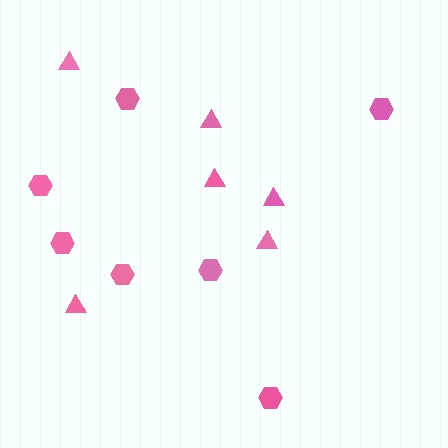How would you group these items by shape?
There are 2 groups: one group of hexagons (7) and one group of triangles (6).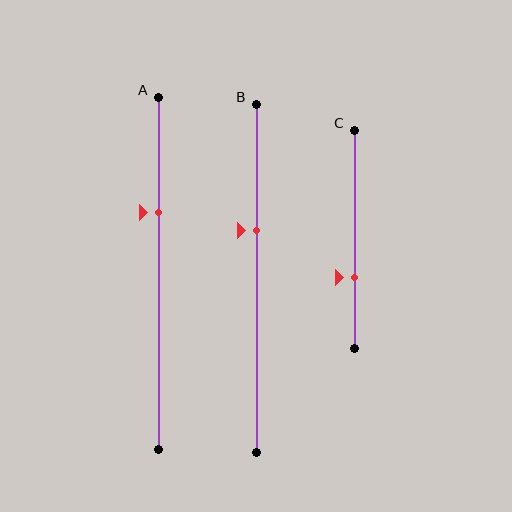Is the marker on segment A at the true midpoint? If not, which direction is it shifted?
No, the marker on segment A is shifted upward by about 17% of the segment length.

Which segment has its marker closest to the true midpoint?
Segment B has its marker closest to the true midpoint.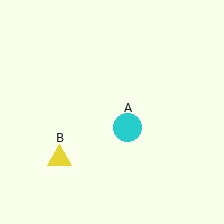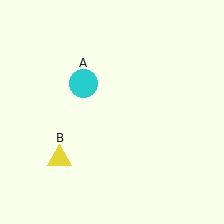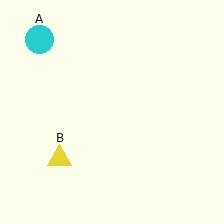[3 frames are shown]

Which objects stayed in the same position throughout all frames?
Yellow triangle (object B) remained stationary.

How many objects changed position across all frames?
1 object changed position: cyan circle (object A).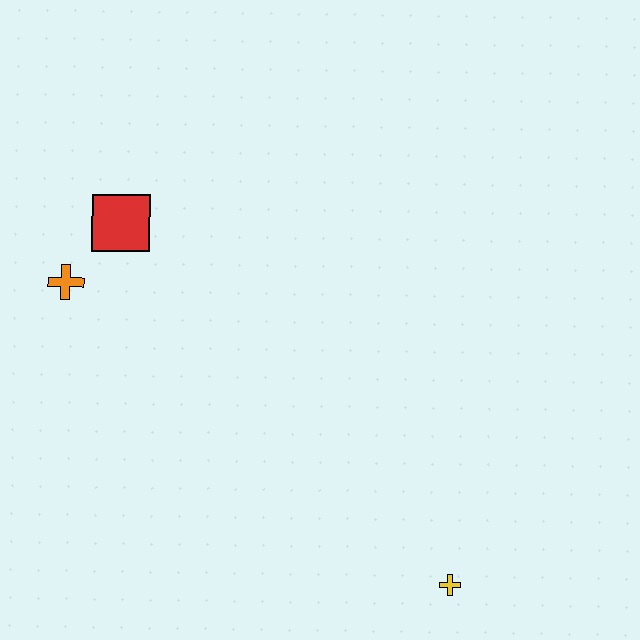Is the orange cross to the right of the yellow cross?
No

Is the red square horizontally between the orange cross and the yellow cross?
Yes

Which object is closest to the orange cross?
The red square is closest to the orange cross.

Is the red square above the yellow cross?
Yes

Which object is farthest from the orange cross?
The yellow cross is farthest from the orange cross.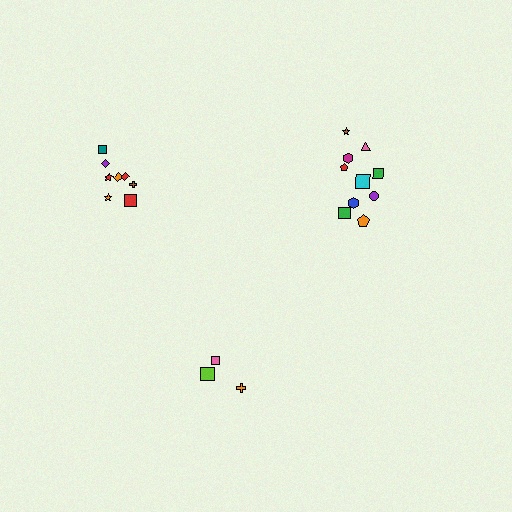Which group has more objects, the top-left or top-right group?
The top-right group.